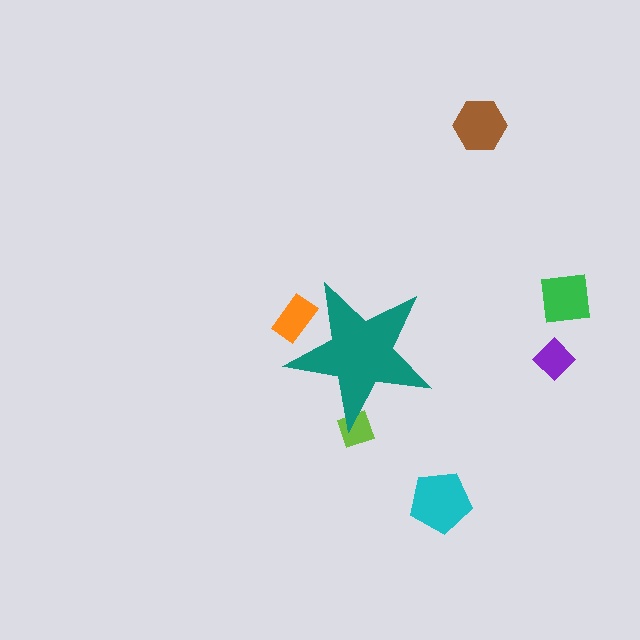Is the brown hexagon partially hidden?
No, the brown hexagon is fully visible.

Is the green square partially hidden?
No, the green square is fully visible.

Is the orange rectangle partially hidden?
Yes, the orange rectangle is partially hidden behind the teal star.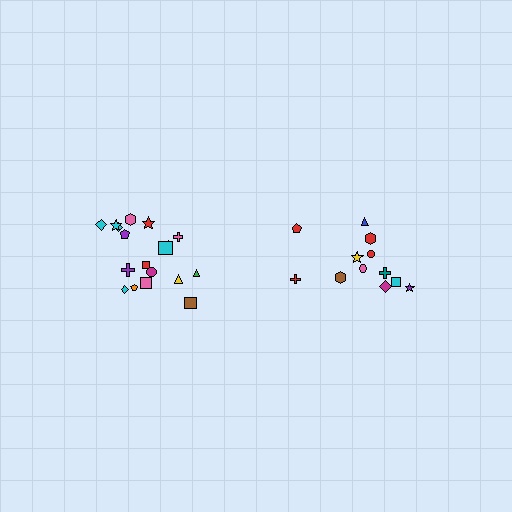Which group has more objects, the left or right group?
The left group.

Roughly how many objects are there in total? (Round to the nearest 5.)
Roughly 30 objects in total.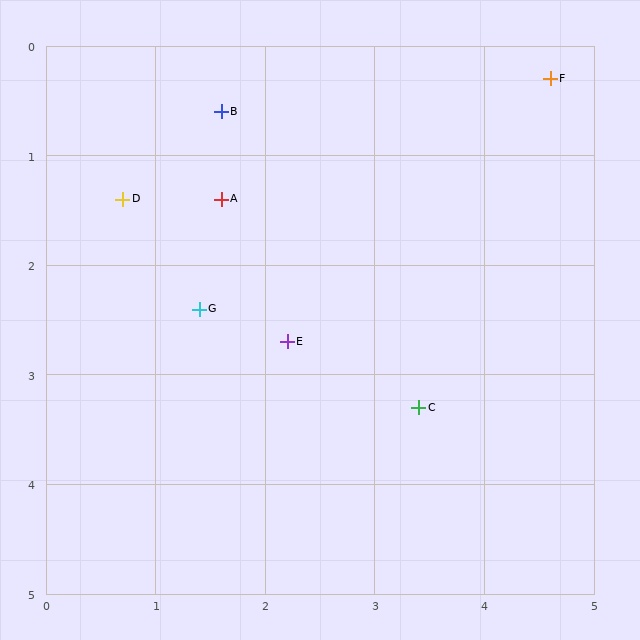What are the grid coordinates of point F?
Point F is at approximately (4.6, 0.3).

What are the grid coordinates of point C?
Point C is at approximately (3.4, 3.3).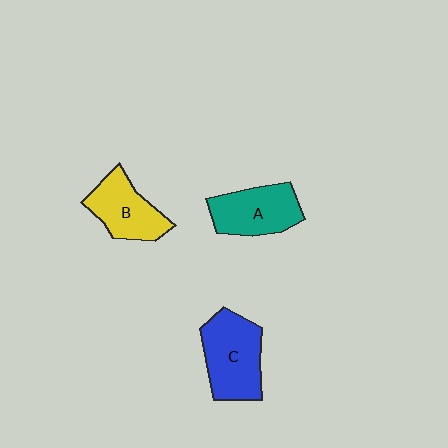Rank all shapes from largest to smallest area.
From largest to smallest: C (blue), A (teal), B (yellow).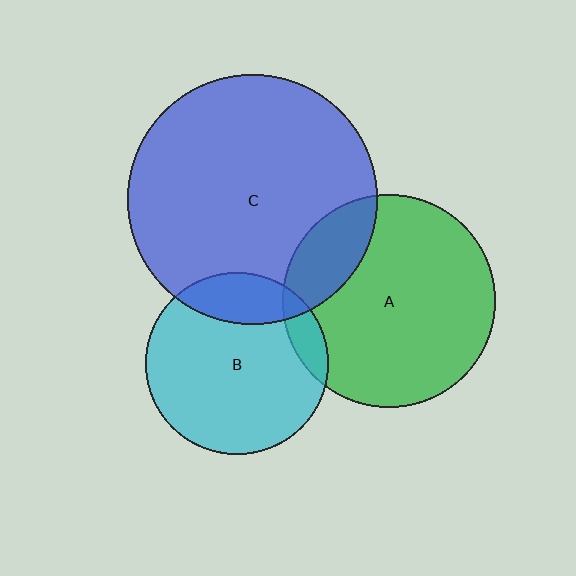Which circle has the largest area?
Circle C (blue).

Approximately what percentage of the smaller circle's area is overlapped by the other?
Approximately 20%.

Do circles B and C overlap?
Yes.